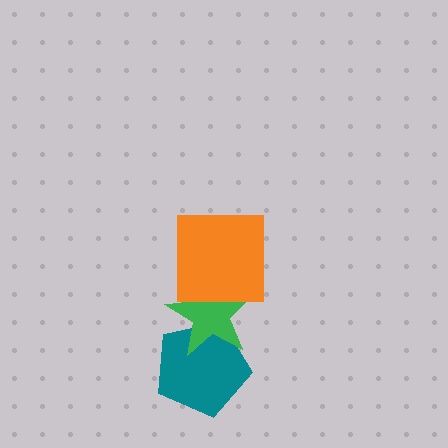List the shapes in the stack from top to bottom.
From top to bottom: the orange square, the green star, the teal pentagon.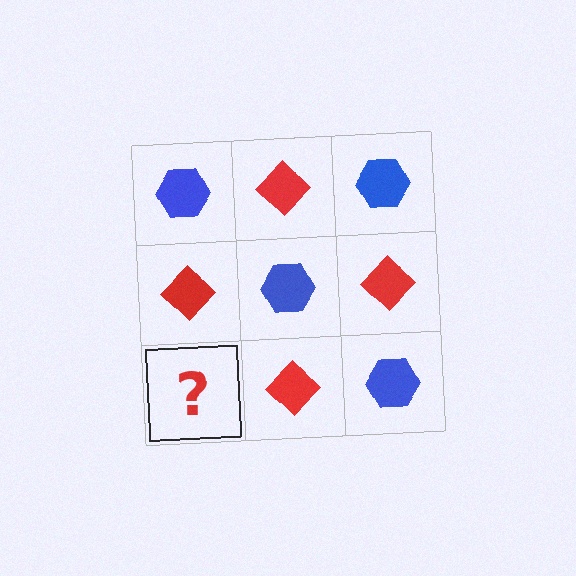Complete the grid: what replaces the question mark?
The question mark should be replaced with a blue hexagon.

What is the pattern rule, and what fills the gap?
The rule is that it alternates blue hexagon and red diamond in a checkerboard pattern. The gap should be filled with a blue hexagon.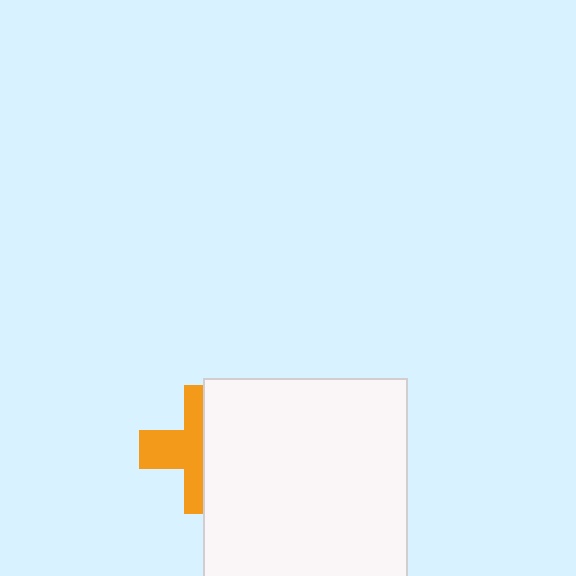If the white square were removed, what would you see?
You would see the complete orange cross.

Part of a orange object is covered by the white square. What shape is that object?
It is a cross.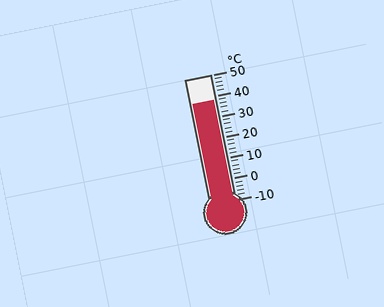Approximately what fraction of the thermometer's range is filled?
The thermometer is filled to approximately 80% of its range.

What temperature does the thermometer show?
The thermometer shows approximately 38°C.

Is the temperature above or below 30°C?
The temperature is above 30°C.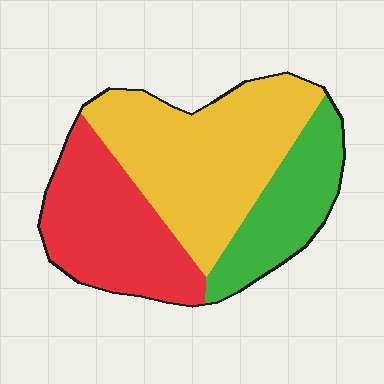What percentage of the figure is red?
Red covers 32% of the figure.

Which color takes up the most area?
Yellow, at roughly 45%.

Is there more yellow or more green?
Yellow.